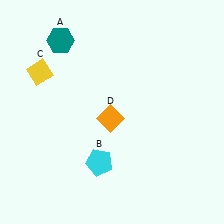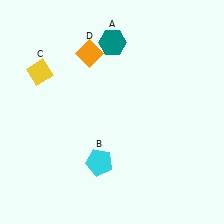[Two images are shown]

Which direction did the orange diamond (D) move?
The orange diamond (D) moved up.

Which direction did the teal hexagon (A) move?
The teal hexagon (A) moved right.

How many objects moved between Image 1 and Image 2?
2 objects moved between the two images.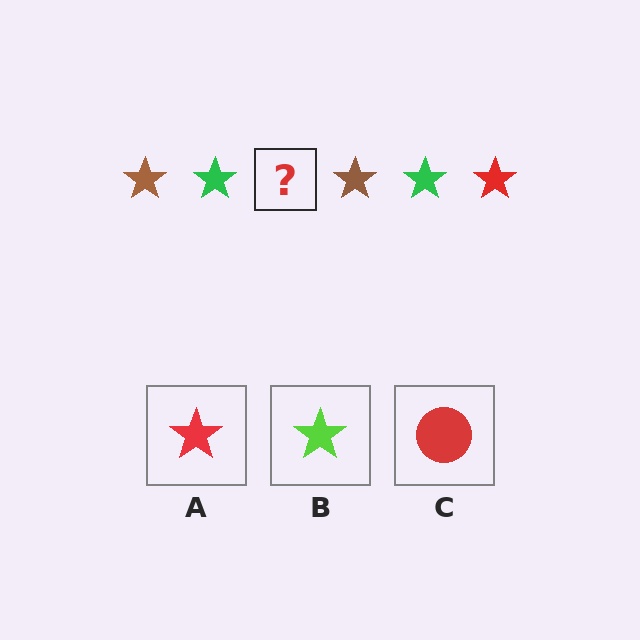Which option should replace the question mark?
Option A.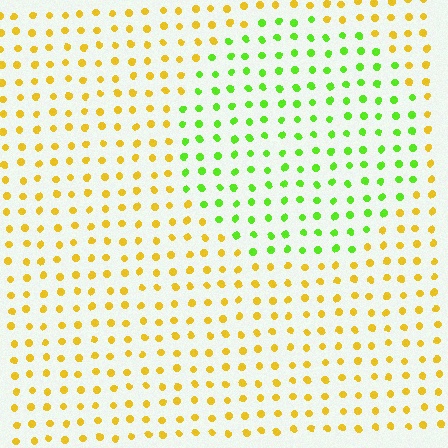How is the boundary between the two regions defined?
The boundary is defined purely by a slight shift in hue (about 56 degrees). Spacing, size, and orientation are identical on both sides.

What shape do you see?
I see a circle.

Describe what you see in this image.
The image is filled with small yellow elements in a uniform arrangement. A circle-shaped region is visible where the elements are tinted to a slightly different hue, forming a subtle color boundary.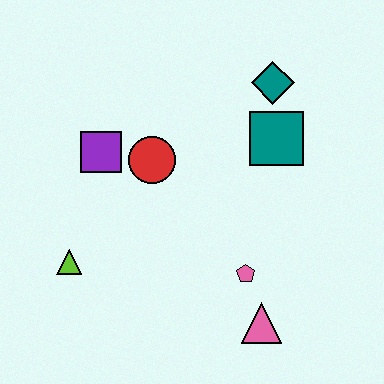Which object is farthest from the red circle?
The pink triangle is farthest from the red circle.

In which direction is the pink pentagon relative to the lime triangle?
The pink pentagon is to the right of the lime triangle.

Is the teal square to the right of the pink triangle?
Yes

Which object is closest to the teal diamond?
The teal square is closest to the teal diamond.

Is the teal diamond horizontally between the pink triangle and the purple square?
No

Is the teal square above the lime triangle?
Yes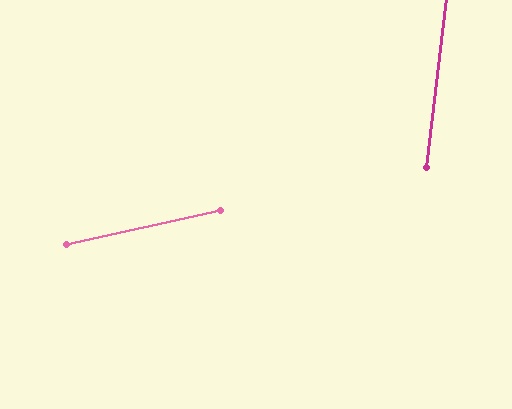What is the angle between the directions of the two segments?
Approximately 71 degrees.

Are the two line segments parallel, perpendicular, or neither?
Neither parallel nor perpendicular — they differ by about 71°.